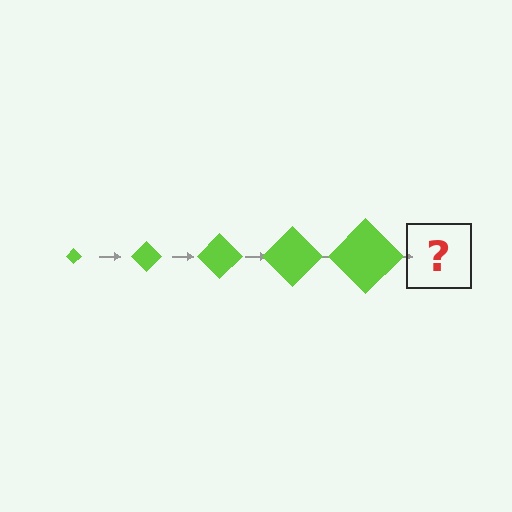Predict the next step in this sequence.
The next step is a lime diamond, larger than the previous one.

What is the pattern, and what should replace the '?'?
The pattern is that the diamond gets progressively larger each step. The '?' should be a lime diamond, larger than the previous one.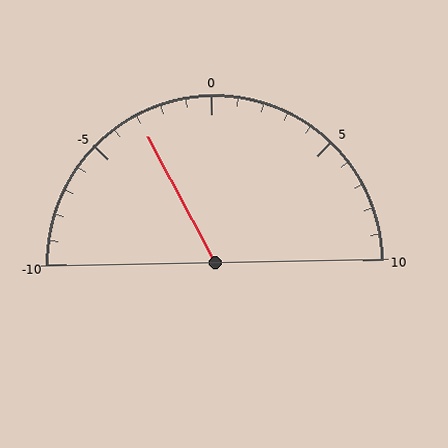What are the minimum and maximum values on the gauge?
The gauge ranges from -10 to 10.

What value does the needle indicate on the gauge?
The needle indicates approximately -3.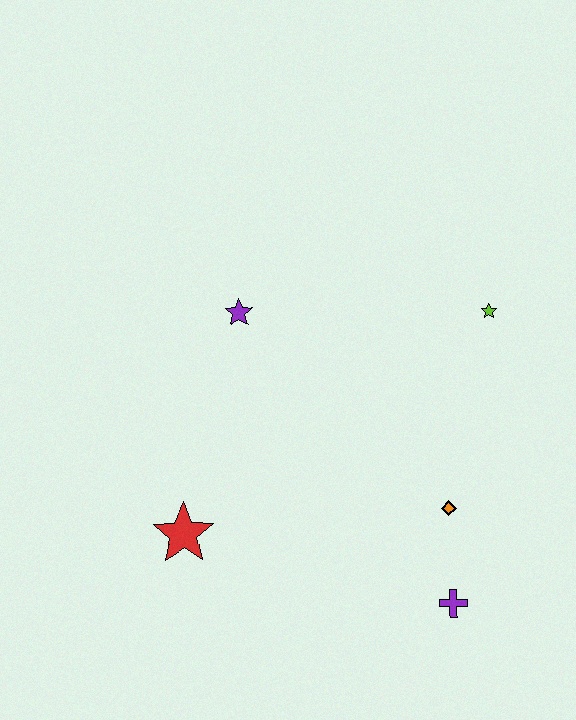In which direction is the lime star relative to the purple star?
The lime star is to the right of the purple star.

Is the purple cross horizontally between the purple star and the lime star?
Yes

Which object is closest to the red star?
The purple star is closest to the red star.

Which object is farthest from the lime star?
The red star is farthest from the lime star.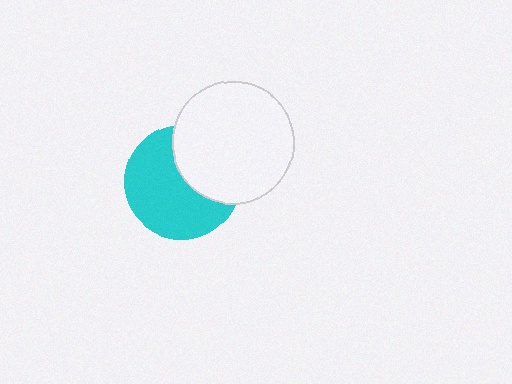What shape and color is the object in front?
The object in front is a white circle.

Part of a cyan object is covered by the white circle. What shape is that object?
It is a circle.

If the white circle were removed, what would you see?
You would see the complete cyan circle.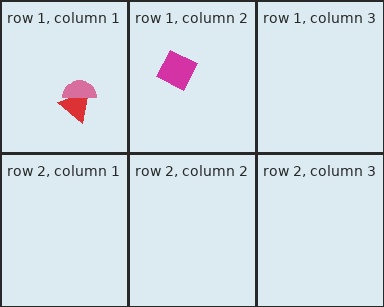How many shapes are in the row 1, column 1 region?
2.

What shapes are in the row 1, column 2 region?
The magenta diamond.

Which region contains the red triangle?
The row 1, column 1 region.